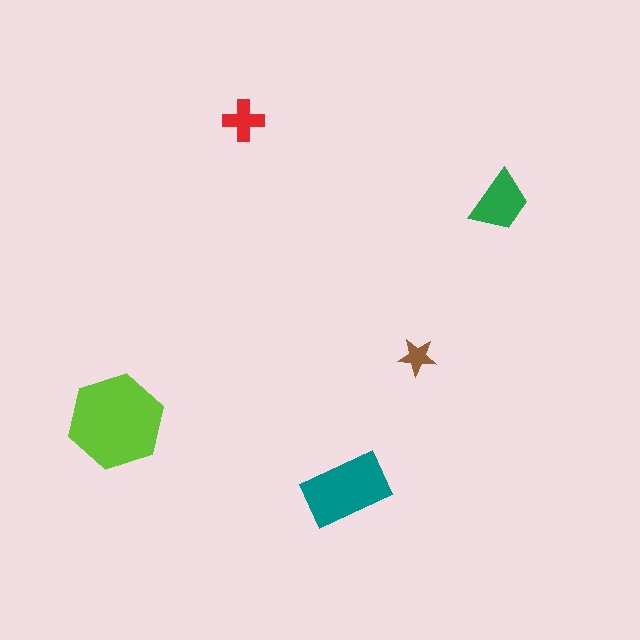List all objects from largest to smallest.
The lime hexagon, the teal rectangle, the green trapezoid, the red cross, the brown star.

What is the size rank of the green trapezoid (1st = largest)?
3rd.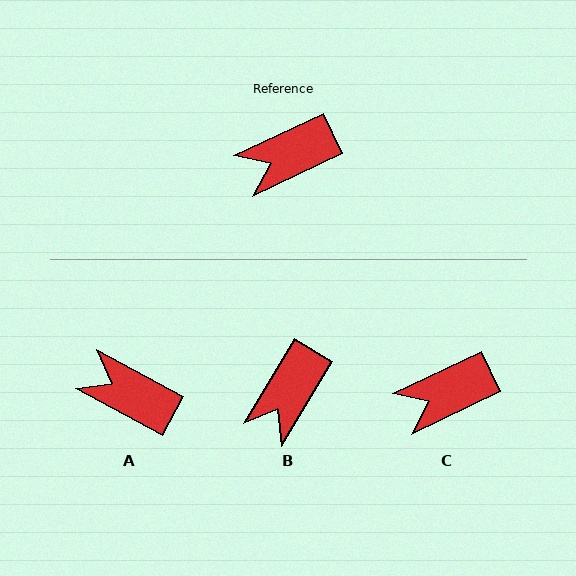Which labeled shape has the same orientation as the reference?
C.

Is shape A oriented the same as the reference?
No, it is off by about 54 degrees.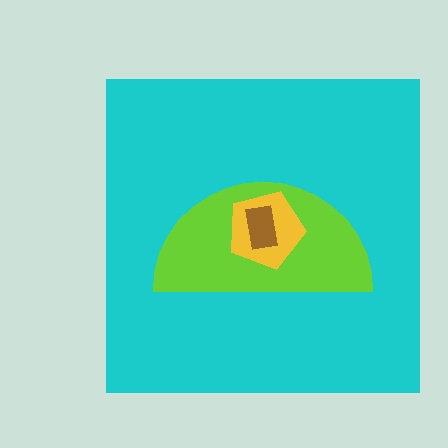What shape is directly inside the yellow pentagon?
The brown rectangle.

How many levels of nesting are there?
4.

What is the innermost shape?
The brown rectangle.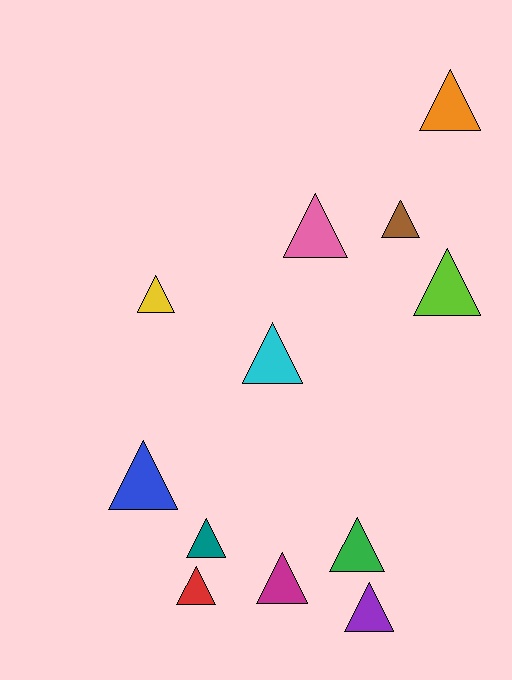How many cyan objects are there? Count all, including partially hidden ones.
There is 1 cyan object.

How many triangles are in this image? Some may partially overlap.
There are 12 triangles.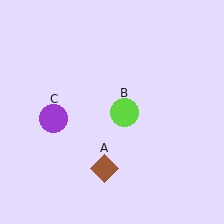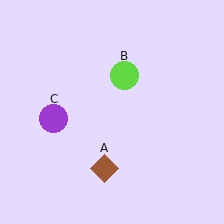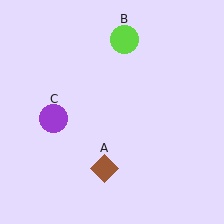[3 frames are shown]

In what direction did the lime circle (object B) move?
The lime circle (object B) moved up.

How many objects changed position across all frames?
1 object changed position: lime circle (object B).